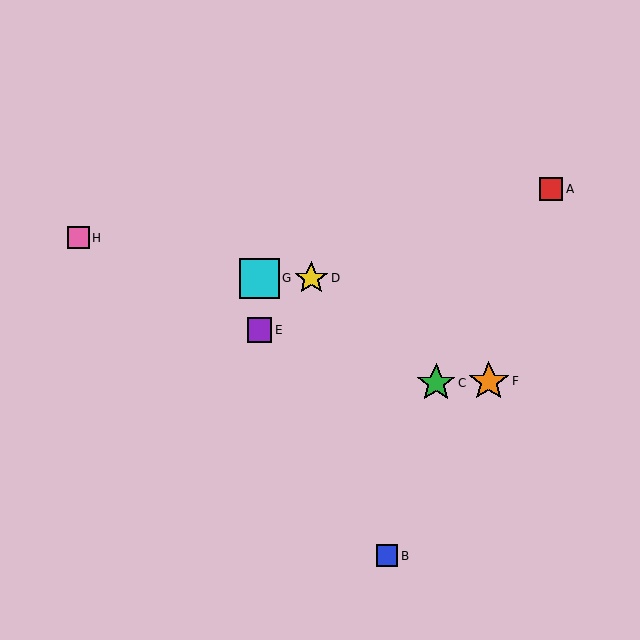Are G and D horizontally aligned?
Yes, both are at y≈278.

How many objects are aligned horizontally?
2 objects (D, G) are aligned horizontally.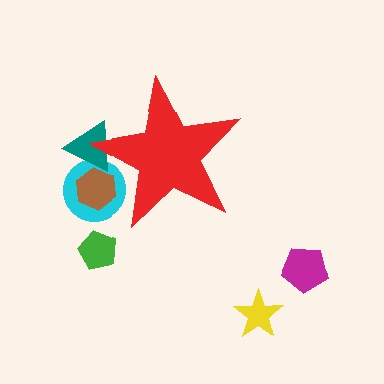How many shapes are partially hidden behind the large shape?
3 shapes are partially hidden.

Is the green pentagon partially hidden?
No, the green pentagon is fully visible.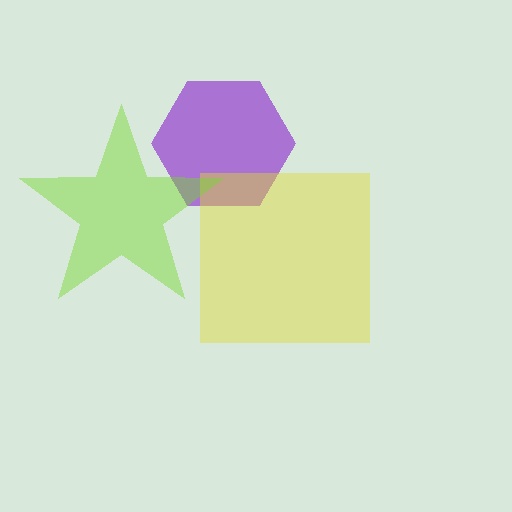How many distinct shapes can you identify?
There are 3 distinct shapes: a purple hexagon, a yellow square, a lime star.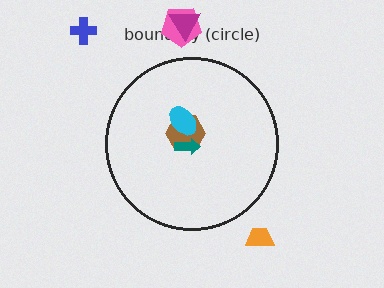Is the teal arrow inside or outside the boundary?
Inside.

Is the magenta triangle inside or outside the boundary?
Outside.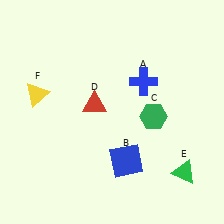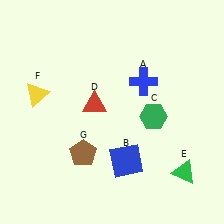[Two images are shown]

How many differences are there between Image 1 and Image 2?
There is 1 difference between the two images.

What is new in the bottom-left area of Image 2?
A brown pentagon (G) was added in the bottom-left area of Image 2.